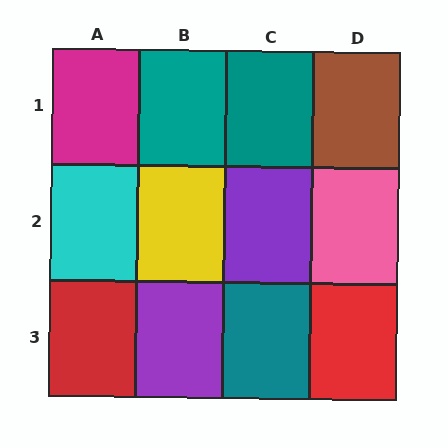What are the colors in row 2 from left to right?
Cyan, yellow, purple, pink.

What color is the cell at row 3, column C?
Teal.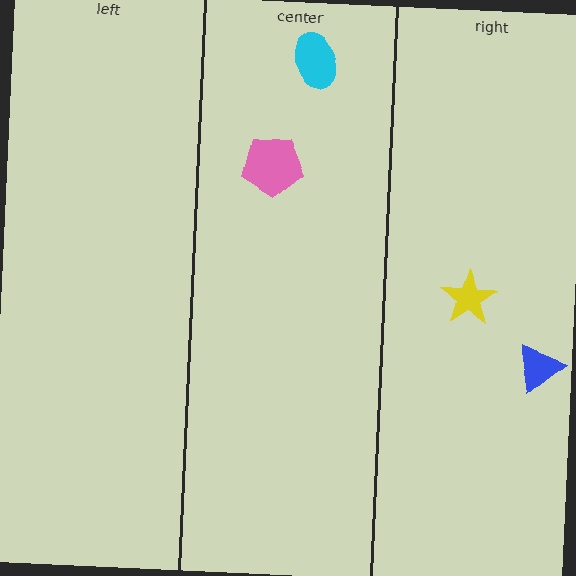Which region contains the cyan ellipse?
The center region.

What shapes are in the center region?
The pink pentagon, the cyan ellipse.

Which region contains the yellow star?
The right region.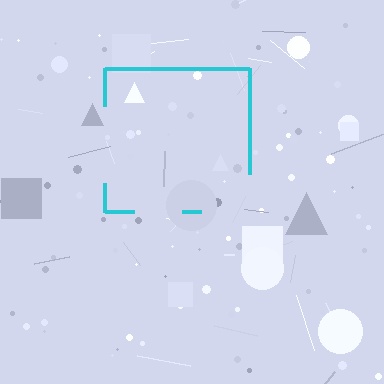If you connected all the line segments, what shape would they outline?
They would outline a square.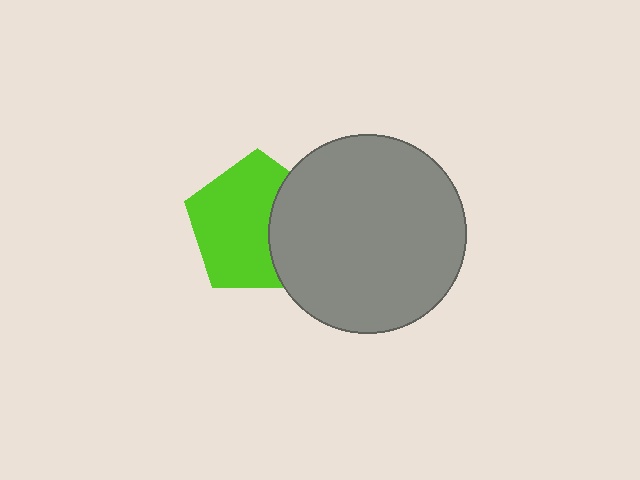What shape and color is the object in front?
The object in front is a gray circle.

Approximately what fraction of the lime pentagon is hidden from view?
Roughly 34% of the lime pentagon is hidden behind the gray circle.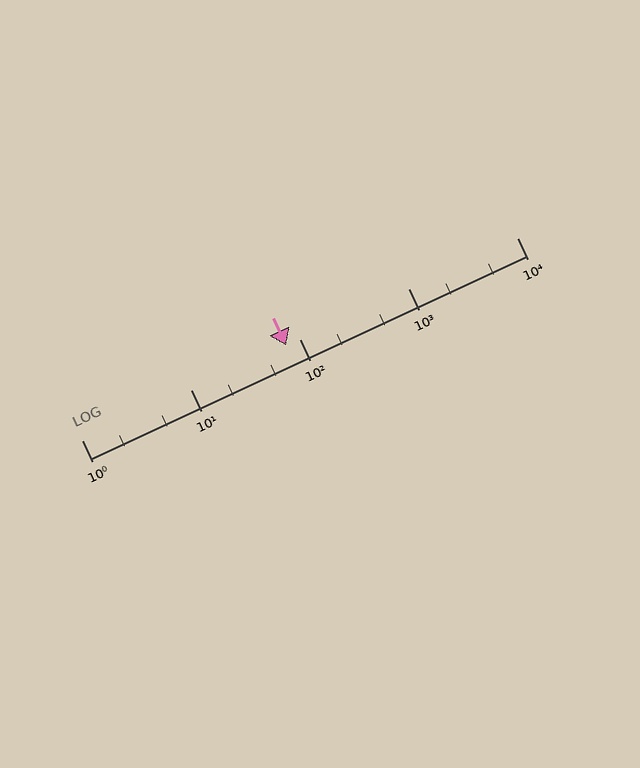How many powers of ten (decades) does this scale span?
The scale spans 4 decades, from 1 to 10000.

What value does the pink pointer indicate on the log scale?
The pointer indicates approximately 76.